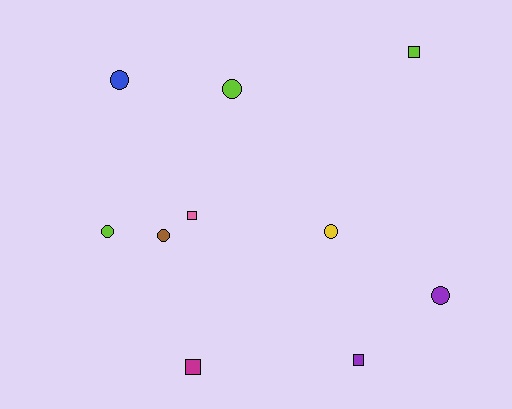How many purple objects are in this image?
There are 2 purple objects.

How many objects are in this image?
There are 10 objects.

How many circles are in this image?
There are 6 circles.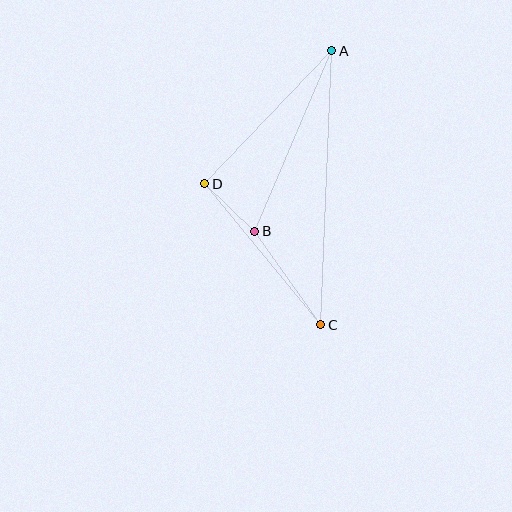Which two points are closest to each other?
Points B and D are closest to each other.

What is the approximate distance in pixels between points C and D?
The distance between C and D is approximately 182 pixels.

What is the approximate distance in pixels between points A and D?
The distance between A and D is approximately 184 pixels.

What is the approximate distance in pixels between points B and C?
The distance between B and C is approximately 114 pixels.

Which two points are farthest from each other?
Points A and C are farthest from each other.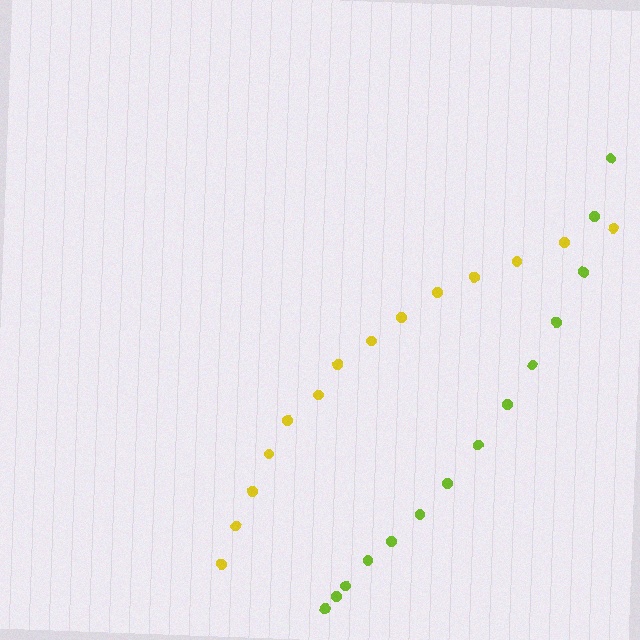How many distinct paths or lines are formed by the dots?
There are 2 distinct paths.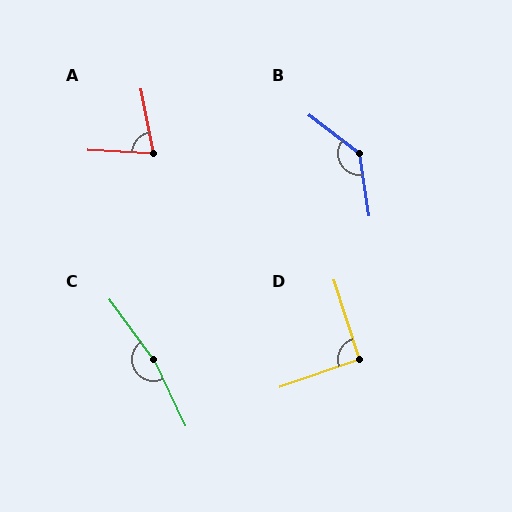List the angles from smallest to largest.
A (76°), D (91°), B (136°), C (169°).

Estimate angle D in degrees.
Approximately 91 degrees.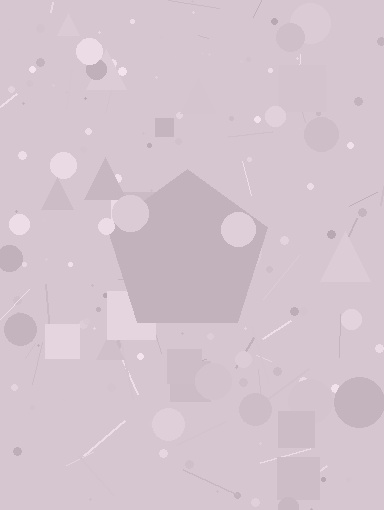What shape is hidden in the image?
A pentagon is hidden in the image.